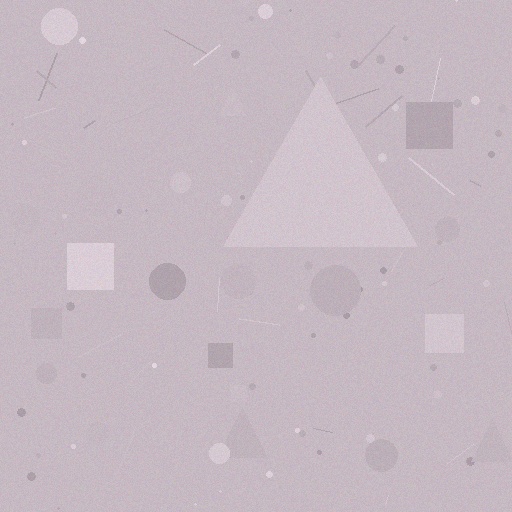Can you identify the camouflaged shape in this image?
The camouflaged shape is a triangle.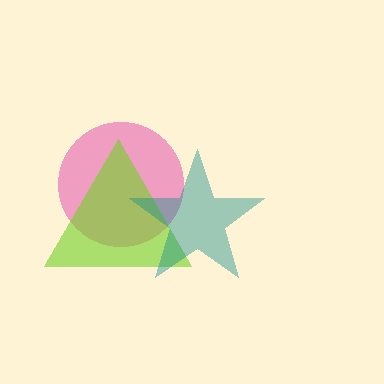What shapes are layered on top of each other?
The layered shapes are: a pink circle, a lime triangle, a teal star.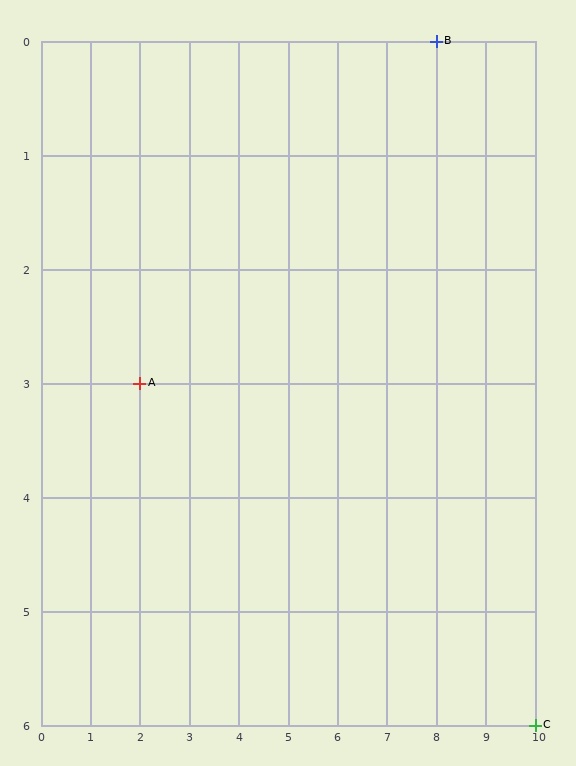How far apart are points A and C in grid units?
Points A and C are 8 columns and 3 rows apart (about 8.5 grid units diagonally).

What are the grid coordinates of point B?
Point B is at grid coordinates (8, 0).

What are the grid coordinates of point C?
Point C is at grid coordinates (10, 6).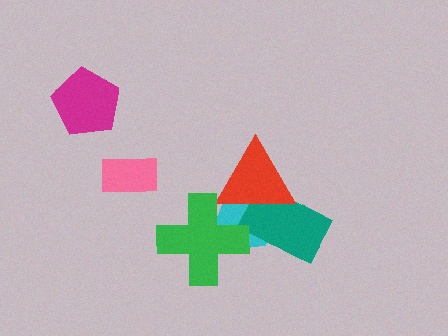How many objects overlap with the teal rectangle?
2 objects overlap with the teal rectangle.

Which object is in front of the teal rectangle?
The red triangle is in front of the teal rectangle.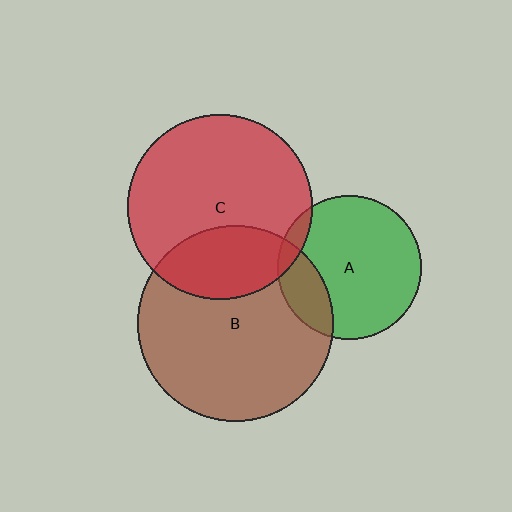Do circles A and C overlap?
Yes.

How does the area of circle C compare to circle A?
Approximately 1.6 times.